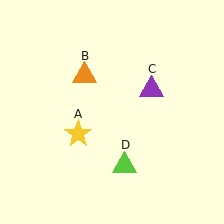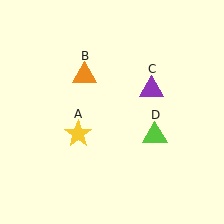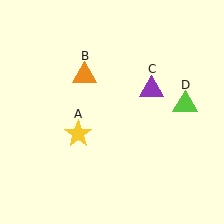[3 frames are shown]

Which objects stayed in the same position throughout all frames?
Yellow star (object A) and orange triangle (object B) and purple triangle (object C) remained stationary.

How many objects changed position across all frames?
1 object changed position: lime triangle (object D).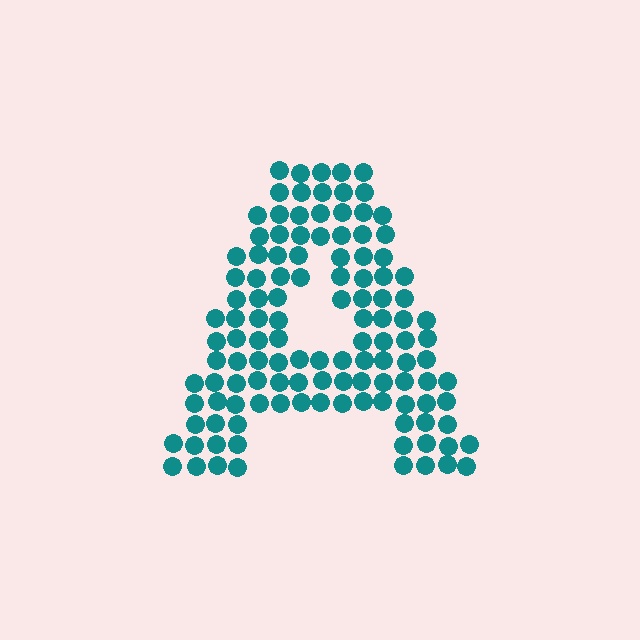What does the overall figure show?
The overall figure shows the letter A.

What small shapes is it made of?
It is made of small circles.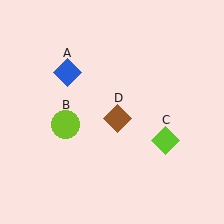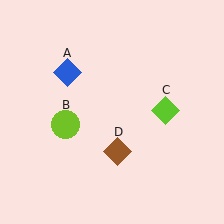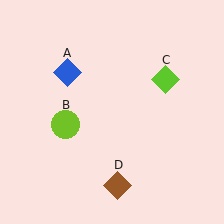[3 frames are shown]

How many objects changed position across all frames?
2 objects changed position: lime diamond (object C), brown diamond (object D).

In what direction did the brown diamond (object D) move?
The brown diamond (object D) moved down.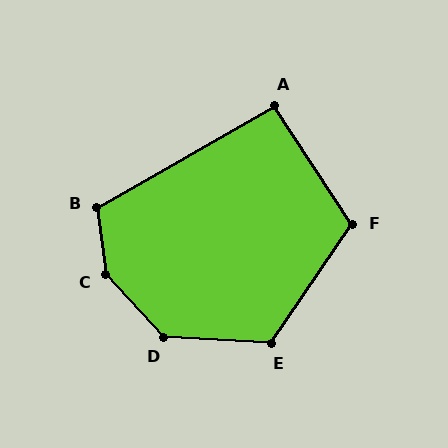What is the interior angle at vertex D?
Approximately 136 degrees (obtuse).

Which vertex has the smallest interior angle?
A, at approximately 94 degrees.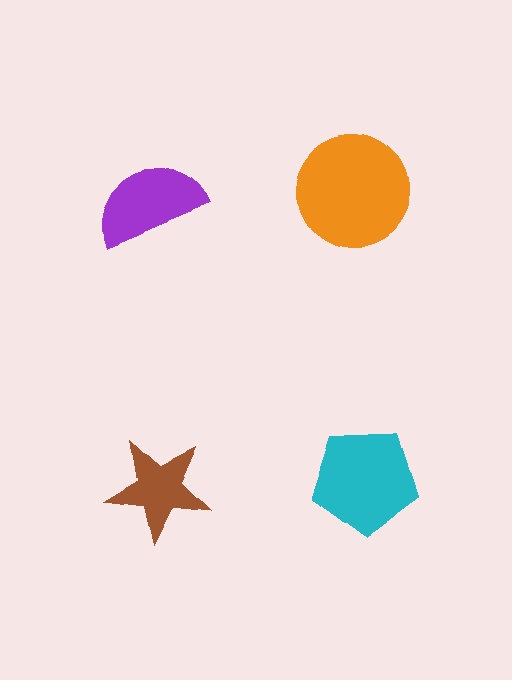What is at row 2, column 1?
A brown star.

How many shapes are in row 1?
2 shapes.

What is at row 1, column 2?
An orange circle.